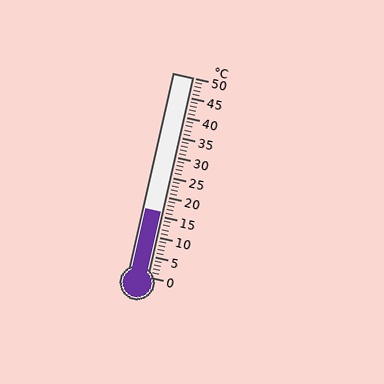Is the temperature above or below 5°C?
The temperature is above 5°C.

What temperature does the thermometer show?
The thermometer shows approximately 16°C.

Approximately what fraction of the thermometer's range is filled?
The thermometer is filled to approximately 30% of its range.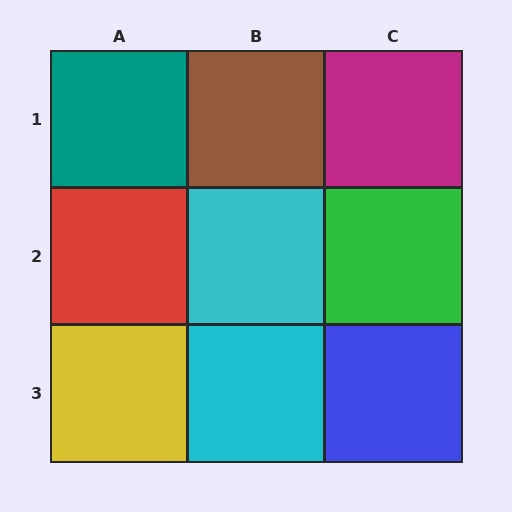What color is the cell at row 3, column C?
Blue.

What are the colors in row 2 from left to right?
Red, cyan, green.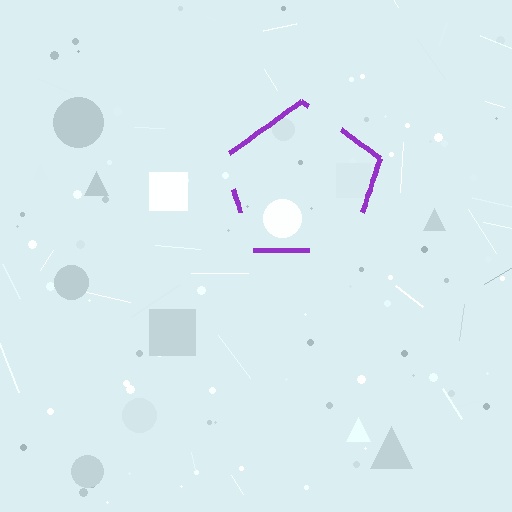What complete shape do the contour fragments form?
The contour fragments form a pentagon.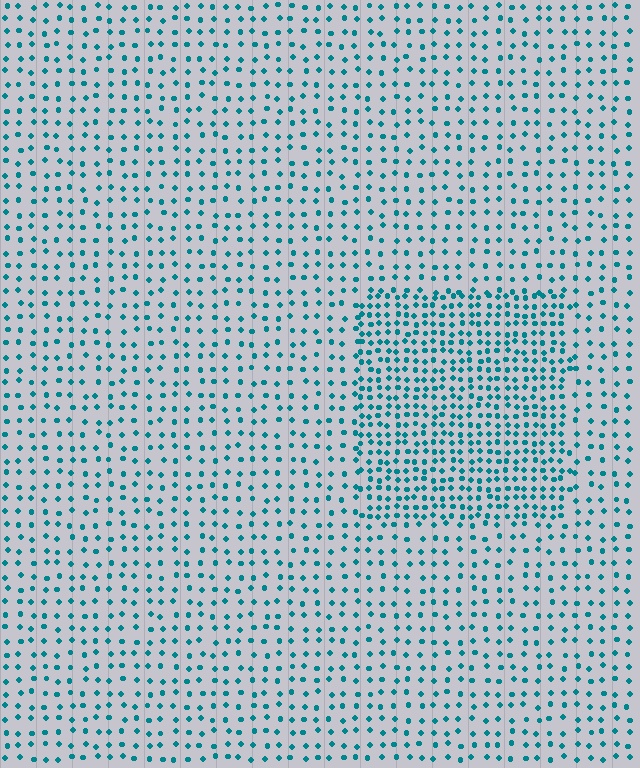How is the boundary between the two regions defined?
The boundary is defined by a change in element density (approximately 2.0x ratio). All elements are the same color, size, and shape.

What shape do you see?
I see a rectangle.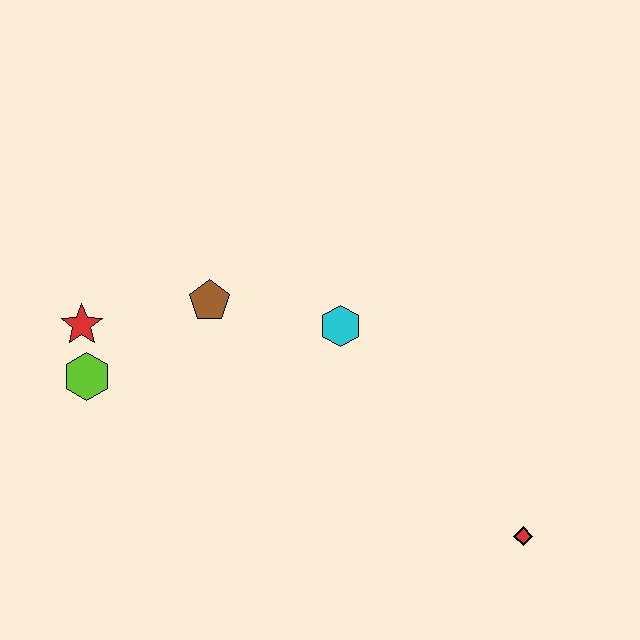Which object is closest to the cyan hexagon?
The brown pentagon is closest to the cyan hexagon.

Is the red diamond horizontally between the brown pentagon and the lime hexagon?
No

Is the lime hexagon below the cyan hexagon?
Yes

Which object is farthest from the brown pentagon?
The red diamond is farthest from the brown pentagon.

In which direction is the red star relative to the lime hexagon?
The red star is above the lime hexagon.